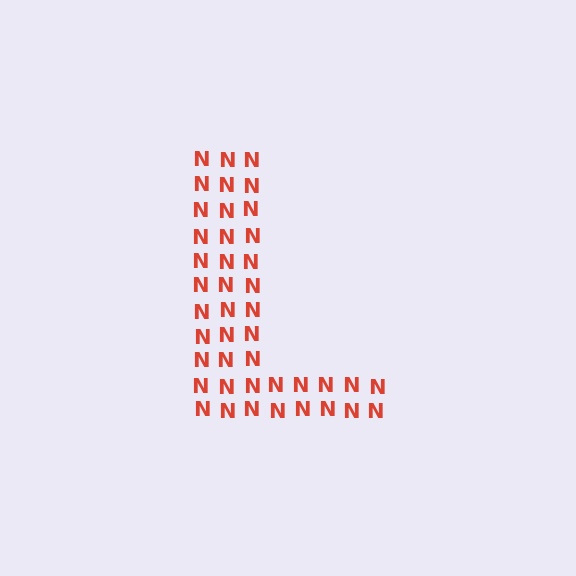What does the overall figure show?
The overall figure shows the letter L.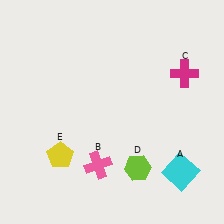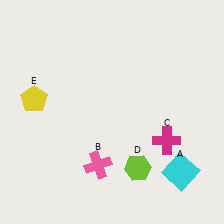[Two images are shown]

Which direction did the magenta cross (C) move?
The magenta cross (C) moved down.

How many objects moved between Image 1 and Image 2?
2 objects moved between the two images.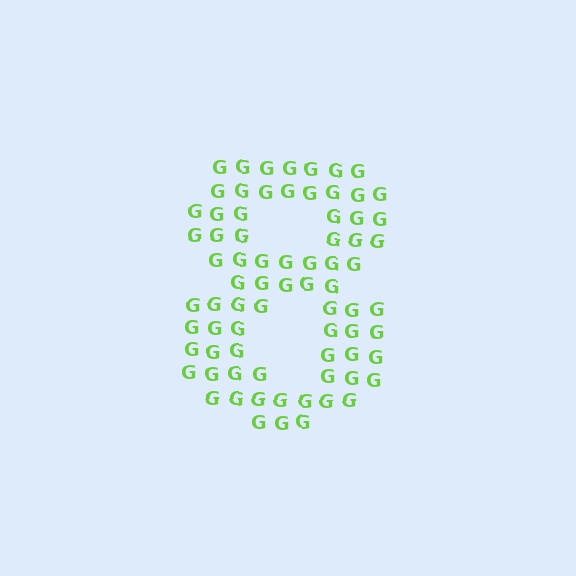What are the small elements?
The small elements are letter G's.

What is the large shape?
The large shape is the digit 8.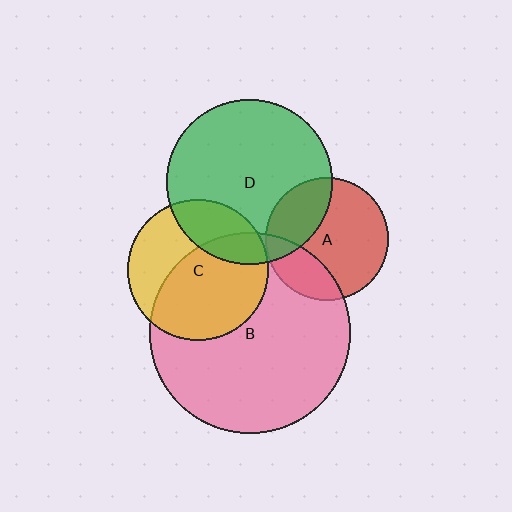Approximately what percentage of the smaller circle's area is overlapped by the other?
Approximately 25%.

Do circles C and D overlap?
Yes.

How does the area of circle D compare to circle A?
Approximately 1.8 times.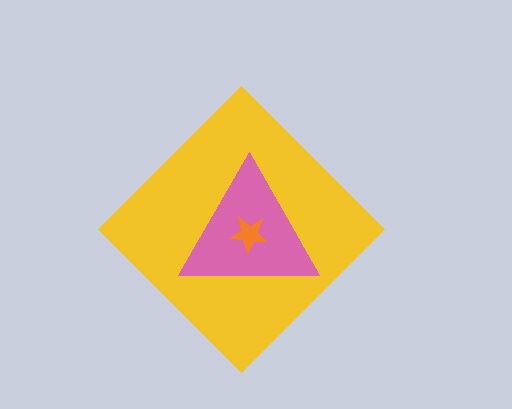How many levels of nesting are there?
3.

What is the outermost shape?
The yellow diamond.